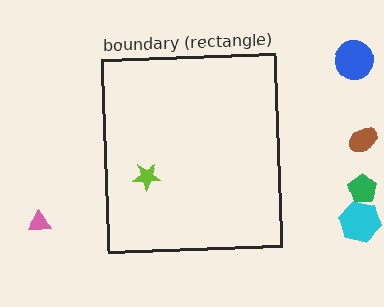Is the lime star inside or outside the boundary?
Inside.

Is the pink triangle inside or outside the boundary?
Outside.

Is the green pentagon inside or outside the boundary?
Outside.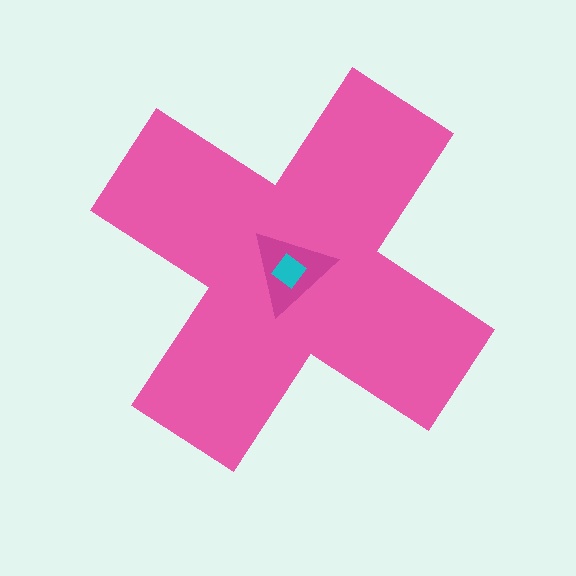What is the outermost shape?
The pink cross.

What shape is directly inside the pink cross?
The magenta triangle.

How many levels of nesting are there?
3.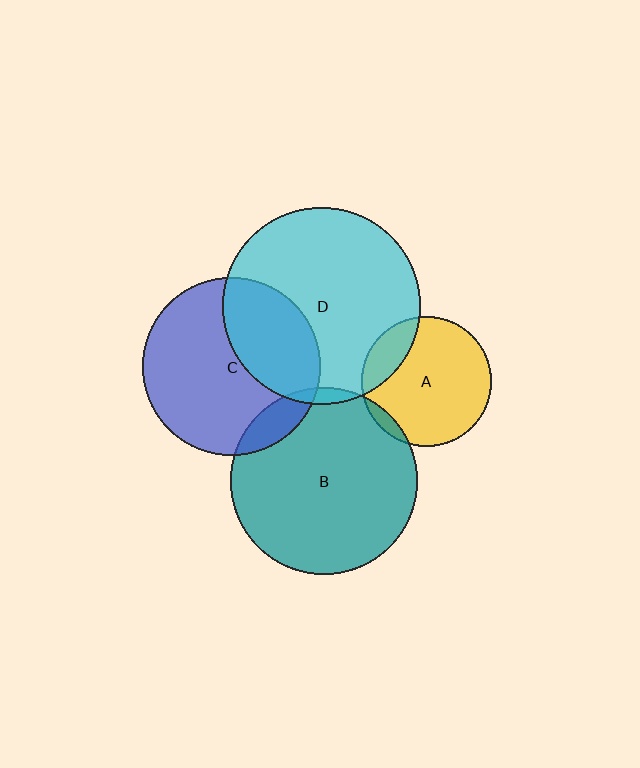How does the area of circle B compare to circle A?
Approximately 2.1 times.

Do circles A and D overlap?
Yes.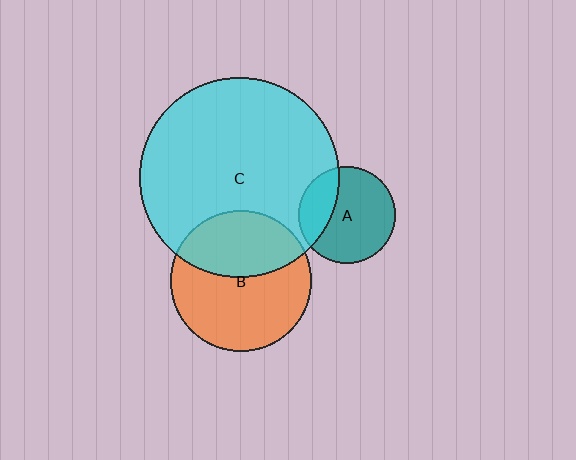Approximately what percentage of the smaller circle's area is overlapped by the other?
Approximately 30%.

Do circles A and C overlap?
Yes.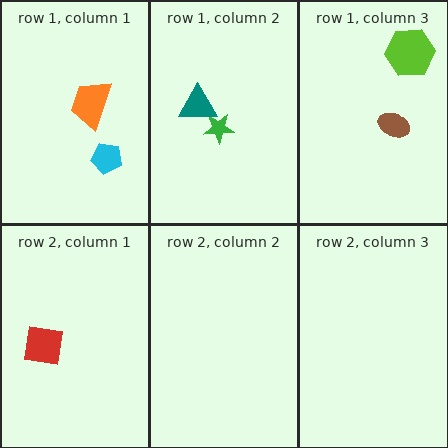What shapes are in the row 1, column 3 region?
The lime hexagon, the brown ellipse.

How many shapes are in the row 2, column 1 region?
1.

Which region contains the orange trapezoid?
The row 1, column 1 region.